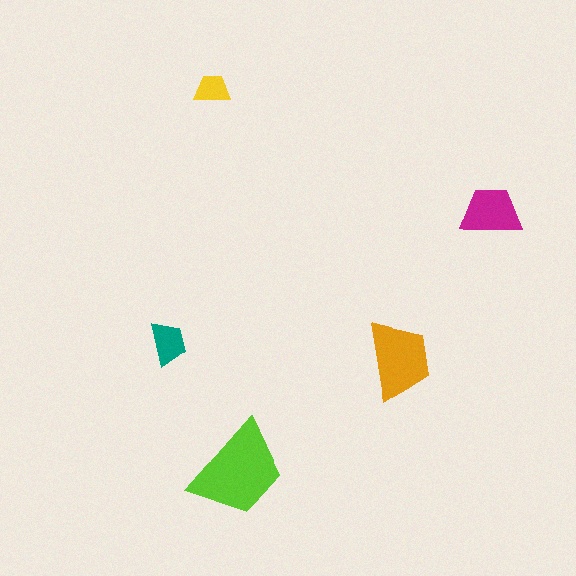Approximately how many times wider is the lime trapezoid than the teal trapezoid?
About 2 times wider.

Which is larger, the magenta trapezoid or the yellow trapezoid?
The magenta one.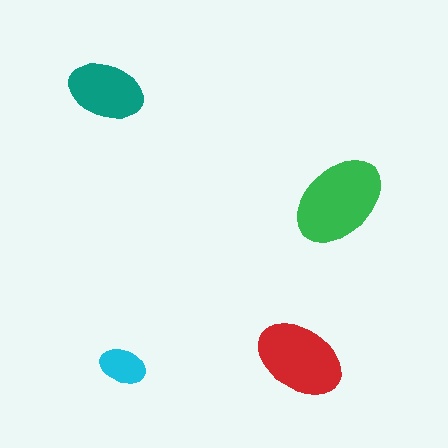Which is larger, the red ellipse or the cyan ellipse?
The red one.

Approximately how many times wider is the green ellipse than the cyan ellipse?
About 2 times wider.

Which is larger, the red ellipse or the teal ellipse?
The red one.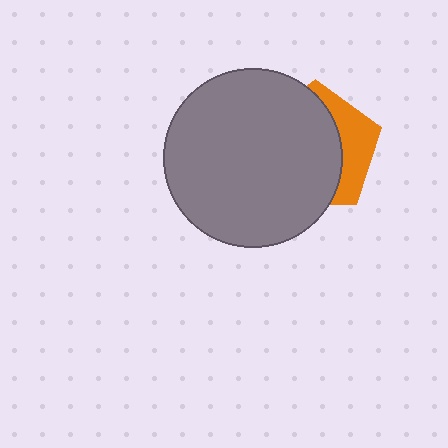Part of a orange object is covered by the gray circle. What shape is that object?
It is a pentagon.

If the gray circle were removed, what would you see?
You would see the complete orange pentagon.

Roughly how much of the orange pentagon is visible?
A small part of it is visible (roughly 31%).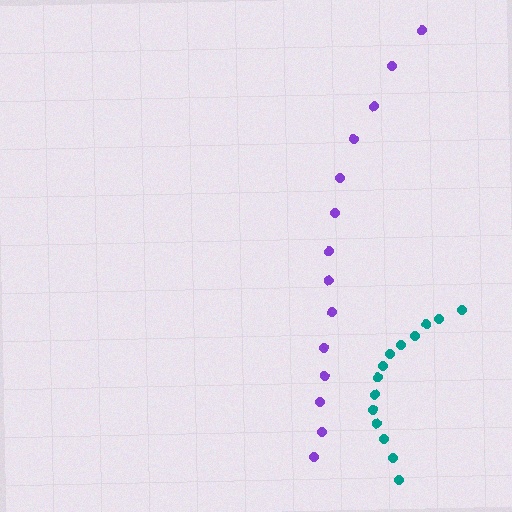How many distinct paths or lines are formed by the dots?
There are 2 distinct paths.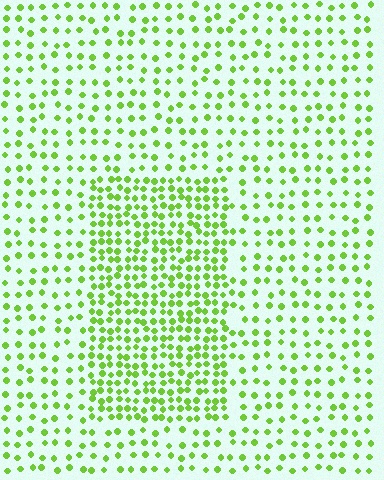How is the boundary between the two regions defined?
The boundary is defined by a change in element density (approximately 2.0x ratio). All elements are the same color, size, and shape.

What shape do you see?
I see a rectangle.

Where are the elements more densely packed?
The elements are more densely packed inside the rectangle boundary.